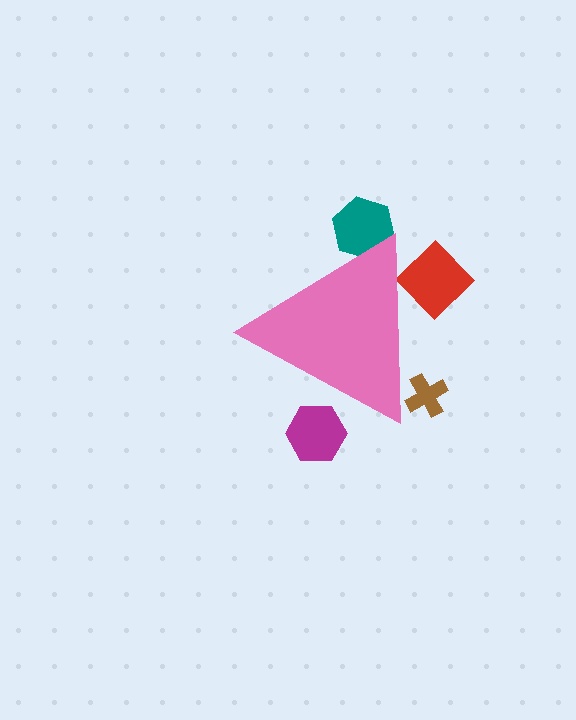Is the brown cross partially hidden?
Yes, the brown cross is partially hidden behind the pink triangle.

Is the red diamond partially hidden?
Yes, the red diamond is partially hidden behind the pink triangle.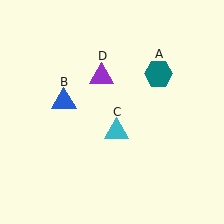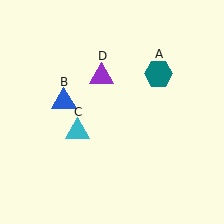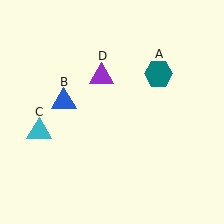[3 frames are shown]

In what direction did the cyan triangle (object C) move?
The cyan triangle (object C) moved left.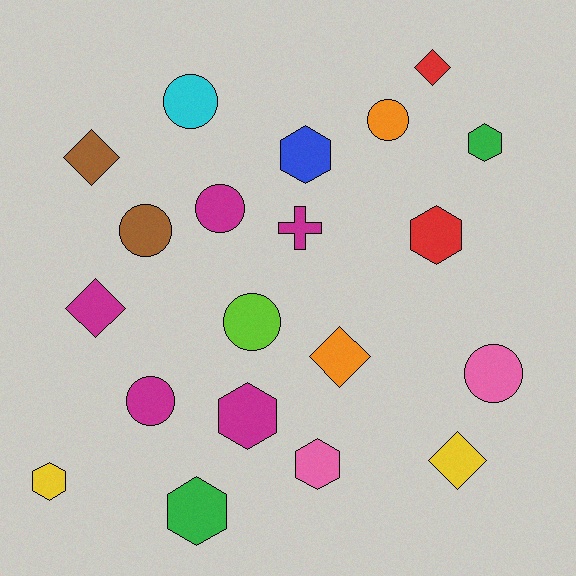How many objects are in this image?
There are 20 objects.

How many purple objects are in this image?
There are no purple objects.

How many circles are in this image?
There are 7 circles.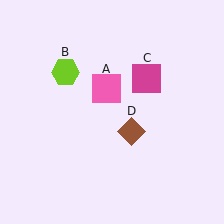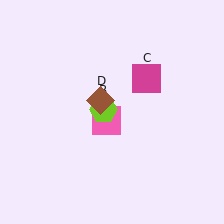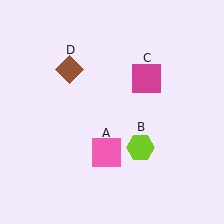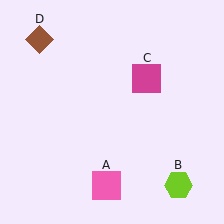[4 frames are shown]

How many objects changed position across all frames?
3 objects changed position: pink square (object A), lime hexagon (object B), brown diamond (object D).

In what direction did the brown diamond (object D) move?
The brown diamond (object D) moved up and to the left.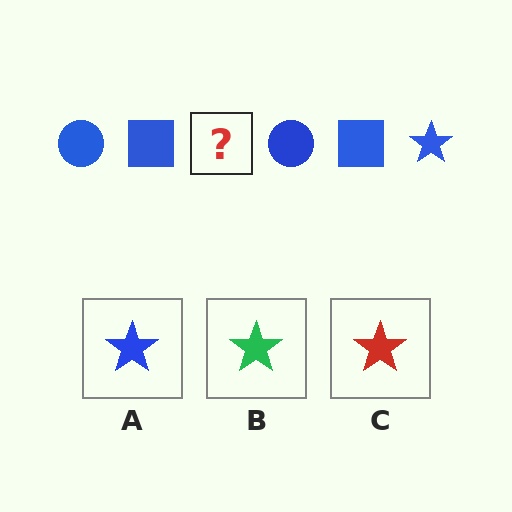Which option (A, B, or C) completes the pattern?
A.